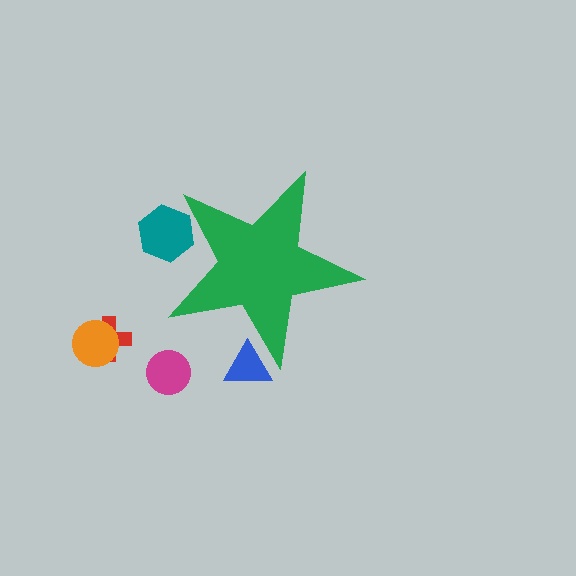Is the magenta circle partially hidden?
No, the magenta circle is fully visible.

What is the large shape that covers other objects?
A green star.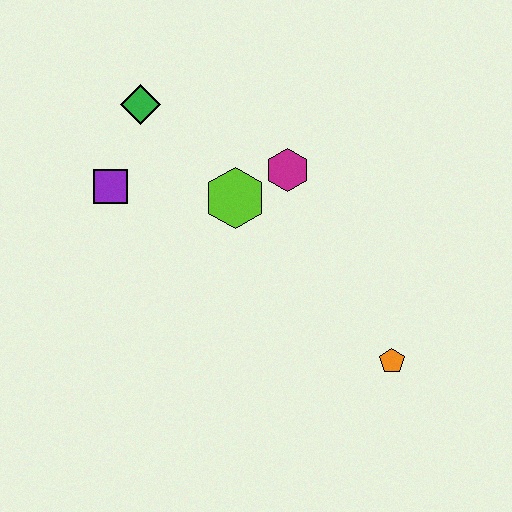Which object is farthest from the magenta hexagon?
The orange pentagon is farthest from the magenta hexagon.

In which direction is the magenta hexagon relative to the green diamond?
The magenta hexagon is to the right of the green diamond.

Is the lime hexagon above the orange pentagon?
Yes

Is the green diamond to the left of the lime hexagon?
Yes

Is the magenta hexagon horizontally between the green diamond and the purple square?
No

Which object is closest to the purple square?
The green diamond is closest to the purple square.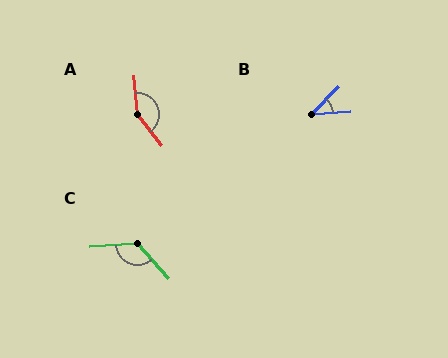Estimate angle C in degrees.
Approximately 129 degrees.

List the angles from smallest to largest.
B (41°), C (129°), A (146°).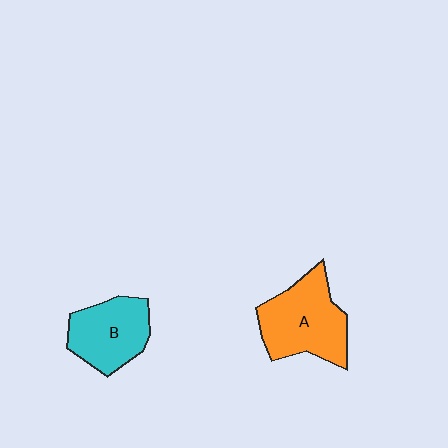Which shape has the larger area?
Shape A (orange).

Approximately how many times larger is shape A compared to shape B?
Approximately 1.2 times.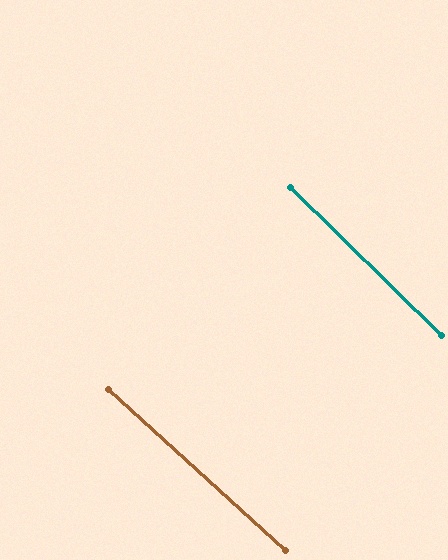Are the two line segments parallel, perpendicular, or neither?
Parallel — their directions differ by only 1.9°.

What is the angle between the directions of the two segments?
Approximately 2 degrees.